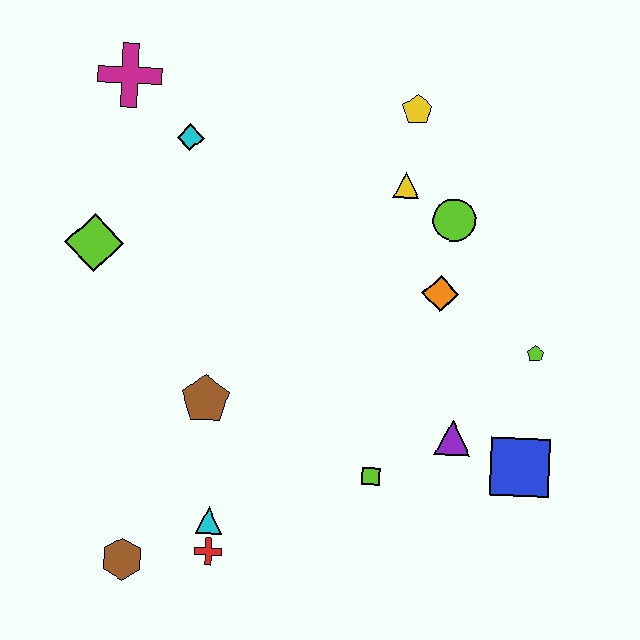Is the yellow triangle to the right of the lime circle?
No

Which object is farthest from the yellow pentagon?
The brown hexagon is farthest from the yellow pentagon.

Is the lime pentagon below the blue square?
No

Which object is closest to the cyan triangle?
The red cross is closest to the cyan triangle.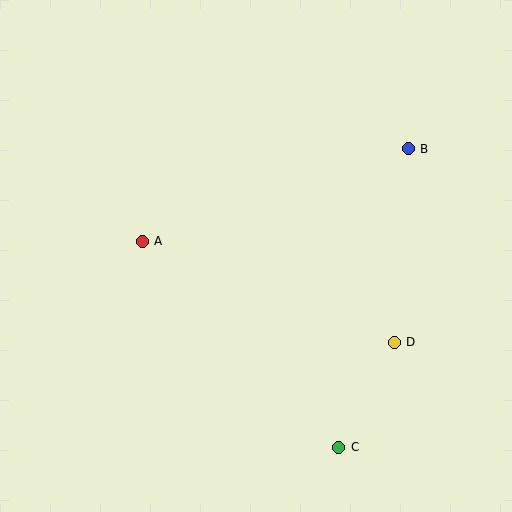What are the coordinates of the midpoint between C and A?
The midpoint between C and A is at (241, 344).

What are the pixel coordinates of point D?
Point D is at (394, 342).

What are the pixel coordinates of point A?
Point A is at (142, 241).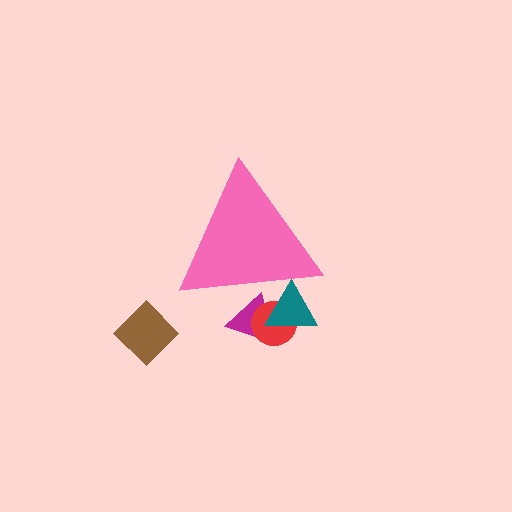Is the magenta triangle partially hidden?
Yes, the magenta triangle is partially hidden behind the pink triangle.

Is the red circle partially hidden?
Yes, the red circle is partially hidden behind the pink triangle.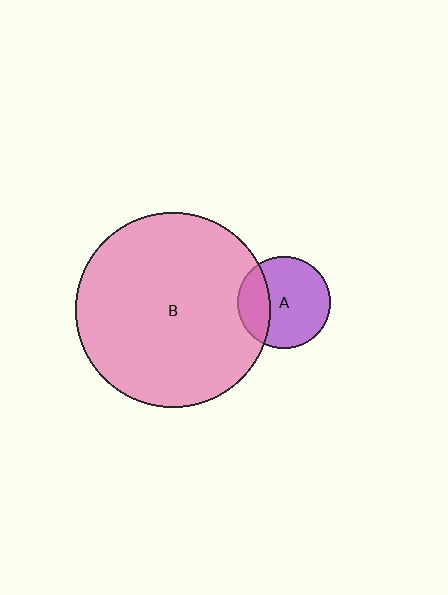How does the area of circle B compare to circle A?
Approximately 4.5 times.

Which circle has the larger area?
Circle B (pink).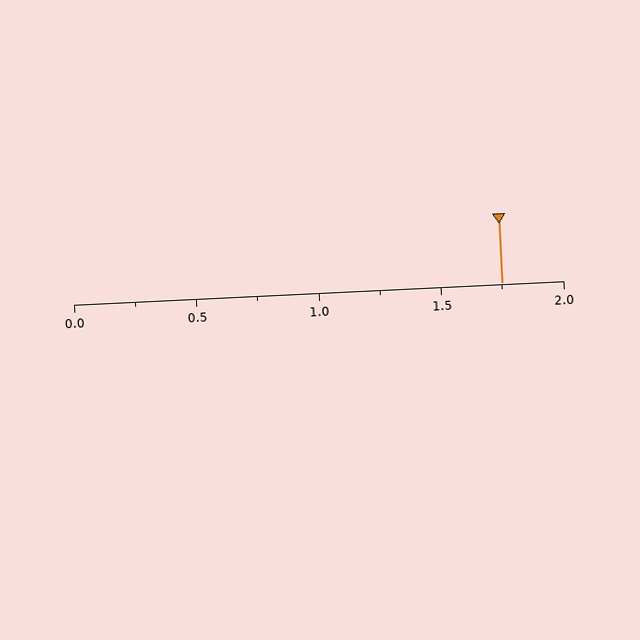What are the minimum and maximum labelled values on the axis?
The axis runs from 0.0 to 2.0.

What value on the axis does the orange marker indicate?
The marker indicates approximately 1.75.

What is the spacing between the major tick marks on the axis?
The major ticks are spaced 0.5 apart.